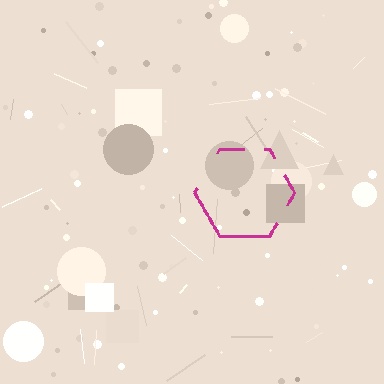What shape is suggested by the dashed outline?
The dashed outline suggests a hexagon.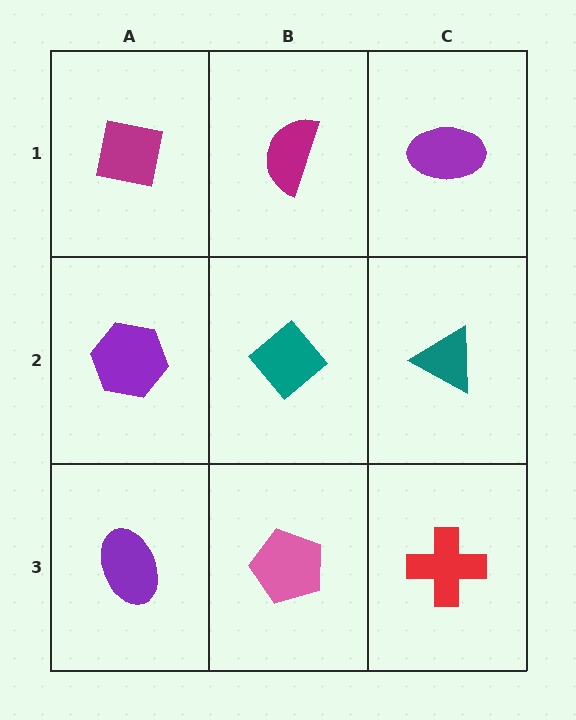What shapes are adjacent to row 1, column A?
A purple hexagon (row 2, column A), a magenta semicircle (row 1, column B).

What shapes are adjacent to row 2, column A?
A magenta square (row 1, column A), a purple ellipse (row 3, column A), a teal diamond (row 2, column B).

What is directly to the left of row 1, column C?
A magenta semicircle.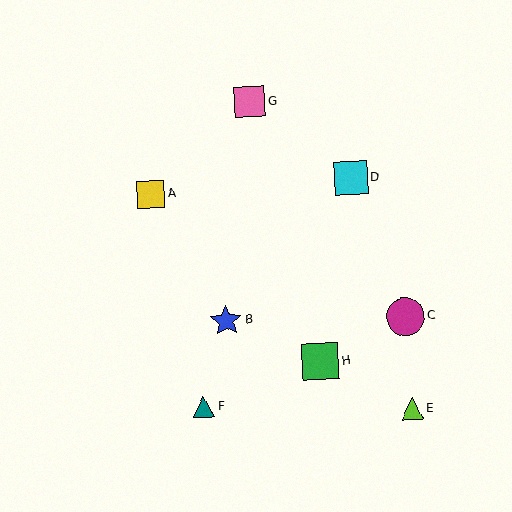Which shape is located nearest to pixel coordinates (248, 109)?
The pink square (labeled G) at (250, 102) is nearest to that location.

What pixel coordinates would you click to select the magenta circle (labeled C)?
Click at (405, 317) to select the magenta circle C.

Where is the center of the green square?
The center of the green square is at (320, 362).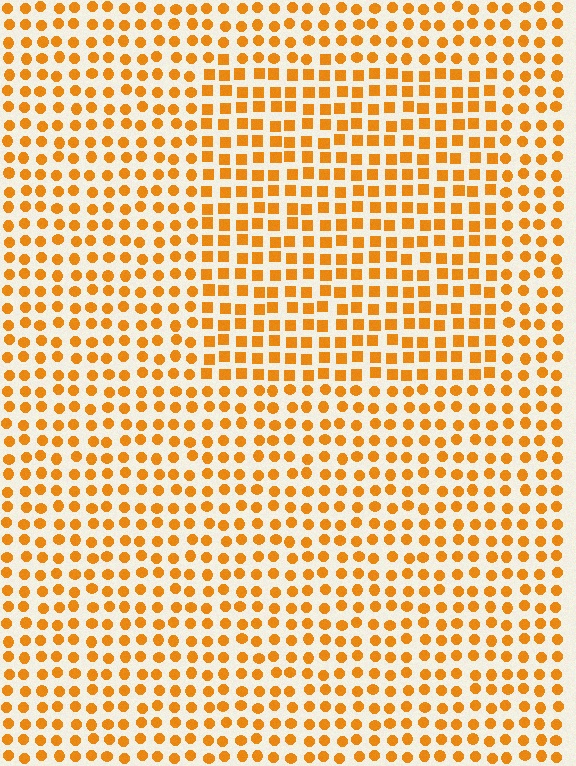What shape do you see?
I see a rectangle.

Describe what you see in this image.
The image is filled with small orange elements arranged in a uniform grid. A rectangle-shaped region contains squares, while the surrounding area contains circles. The boundary is defined purely by the change in element shape.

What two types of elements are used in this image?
The image uses squares inside the rectangle region and circles outside it.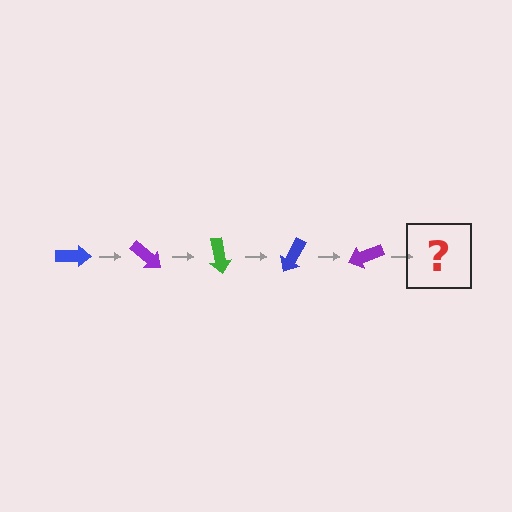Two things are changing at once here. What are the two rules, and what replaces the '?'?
The two rules are that it rotates 40 degrees each step and the color cycles through blue, purple, and green. The '?' should be a green arrow, rotated 200 degrees from the start.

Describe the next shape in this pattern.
It should be a green arrow, rotated 200 degrees from the start.